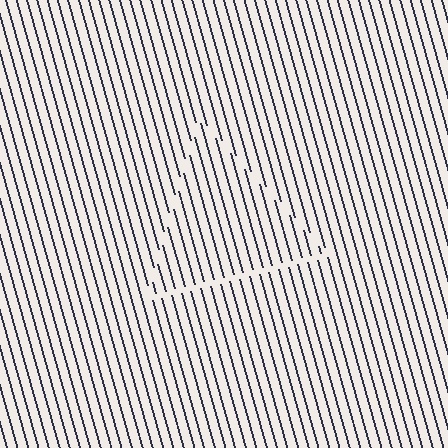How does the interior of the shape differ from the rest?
The interior of the shape contains the same grating, shifted by half a period — the contour is defined by the phase discontinuity where line-ends from the inner and outer gratings abut.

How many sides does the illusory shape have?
3 sides — the line-ends trace a triangle.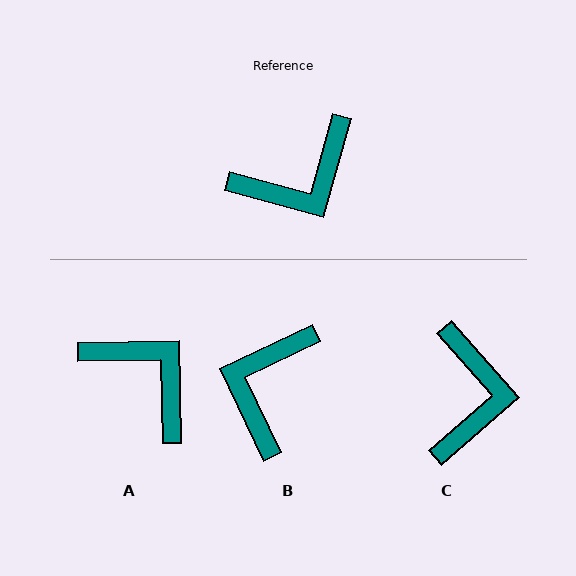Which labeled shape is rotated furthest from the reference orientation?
B, about 139 degrees away.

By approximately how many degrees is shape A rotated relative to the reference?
Approximately 107 degrees counter-clockwise.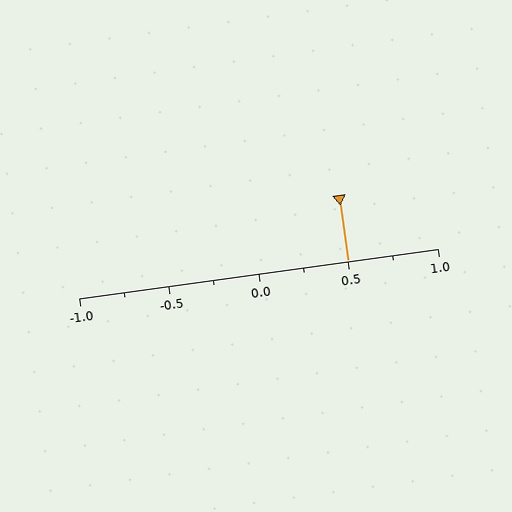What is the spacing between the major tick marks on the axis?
The major ticks are spaced 0.5 apart.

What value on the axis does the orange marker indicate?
The marker indicates approximately 0.5.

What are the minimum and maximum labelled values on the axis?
The axis runs from -1.0 to 1.0.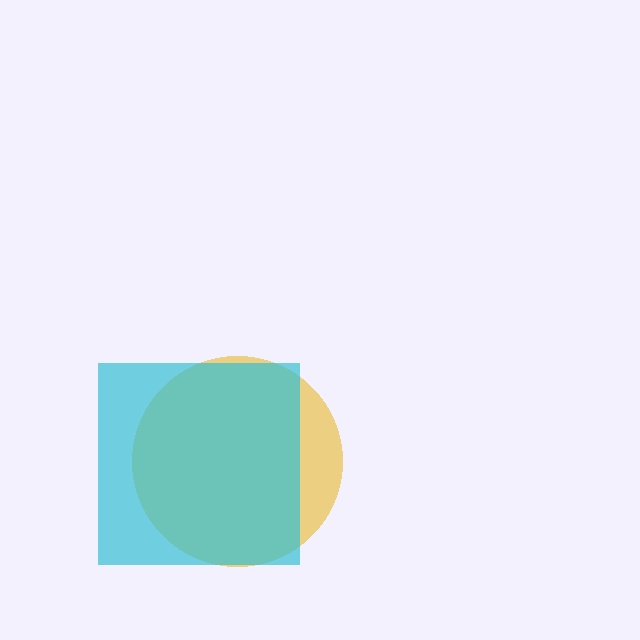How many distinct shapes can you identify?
There are 2 distinct shapes: a yellow circle, a cyan square.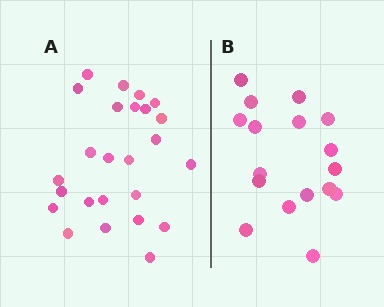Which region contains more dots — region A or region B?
Region A (the left region) has more dots.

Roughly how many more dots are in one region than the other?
Region A has roughly 8 or so more dots than region B.